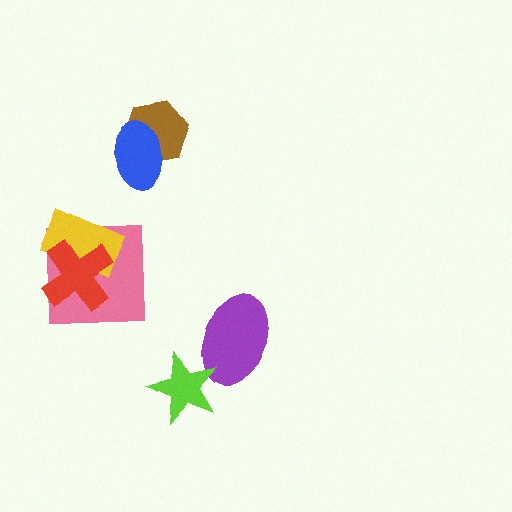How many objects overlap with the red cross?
2 objects overlap with the red cross.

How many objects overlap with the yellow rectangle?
2 objects overlap with the yellow rectangle.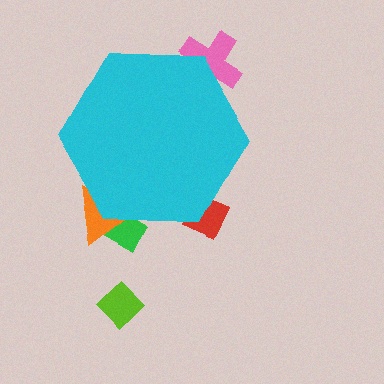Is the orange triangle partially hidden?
Yes, the orange triangle is partially hidden behind the cyan hexagon.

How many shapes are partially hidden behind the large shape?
4 shapes are partially hidden.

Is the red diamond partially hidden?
Yes, the red diamond is partially hidden behind the cyan hexagon.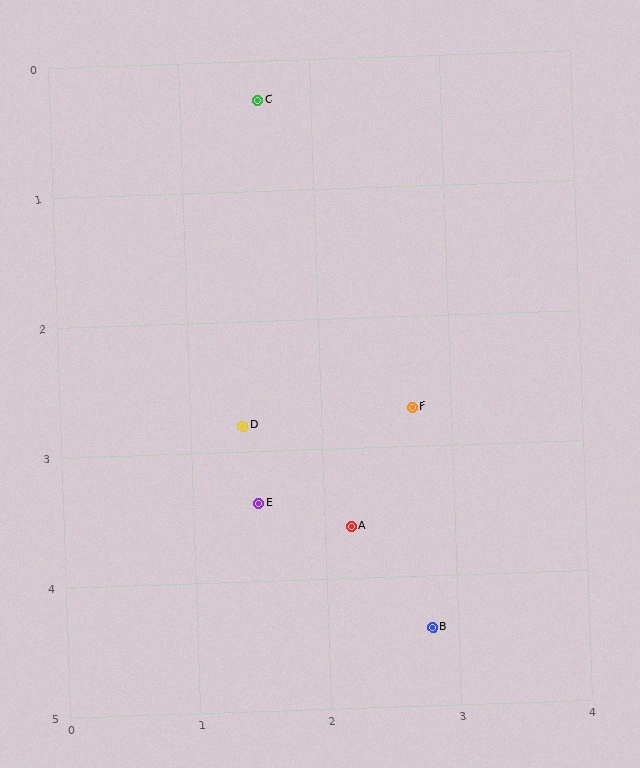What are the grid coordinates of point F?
Point F is at approximately (2.7, 2.7).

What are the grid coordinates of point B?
Point B is at approximately (2.8, 4.4).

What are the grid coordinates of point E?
Point E is at approximately (1.5, 3.4).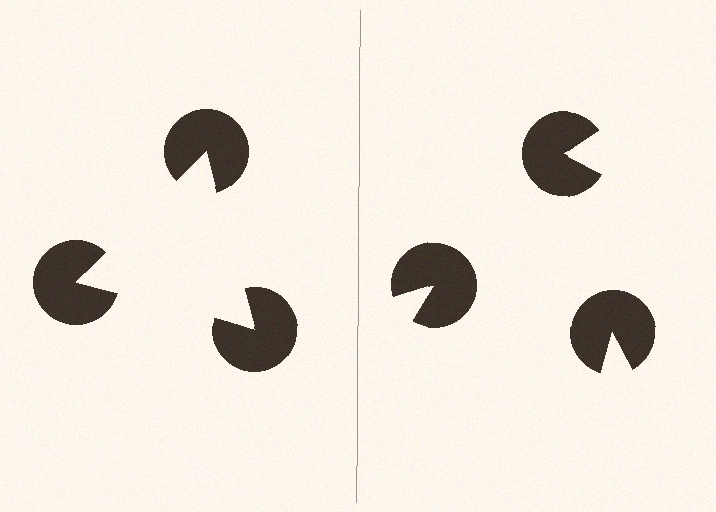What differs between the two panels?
The pac-man discs are positioned identically on both sides; only the wedge orientations differ. On the left they align to a triangle; on the right they are misaligned.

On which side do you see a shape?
An illusory triangle appears on the left side. On the right side the wedge cuts are rotated, so no coherent shape forms.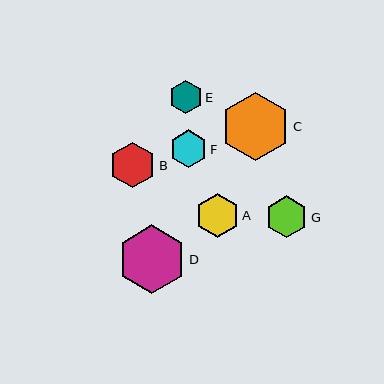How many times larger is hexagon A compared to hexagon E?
Hexagon A is approximately 1.3 times the size of hexagon E.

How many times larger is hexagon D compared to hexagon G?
Hexagon D is approximately 1.6 times the size of hexagon G.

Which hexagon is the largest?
Hexagon D is the largest with a size of approximately 69 pixels.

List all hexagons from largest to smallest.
From largest to smallest: D, C, B, A, G, F, E.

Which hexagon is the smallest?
Hexagon E is the smallest with a size of approximately 33 pixels.